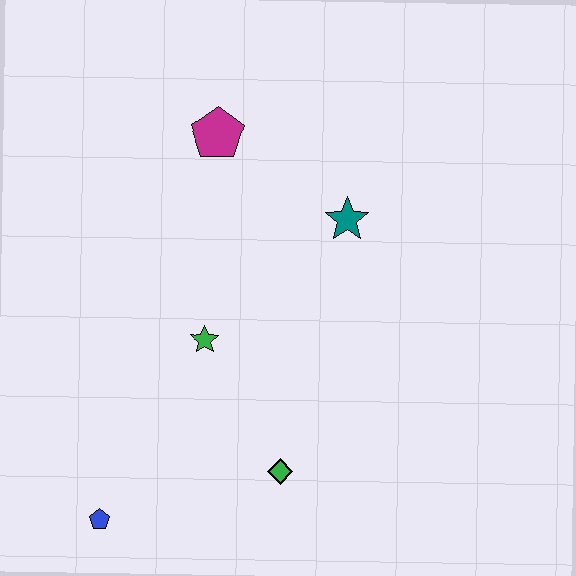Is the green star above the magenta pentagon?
No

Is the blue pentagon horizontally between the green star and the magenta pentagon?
No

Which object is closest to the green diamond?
The green star is closest to the green diamond.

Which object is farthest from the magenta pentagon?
The blue pentagon is farthest from the magenta pentagon.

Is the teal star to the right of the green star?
Yes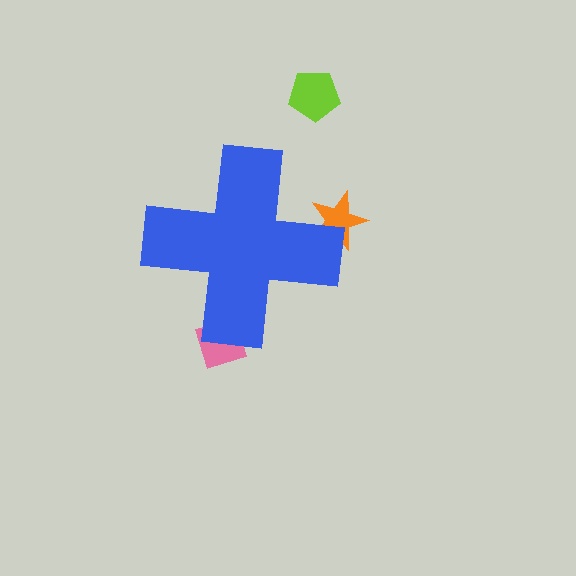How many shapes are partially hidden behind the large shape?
2 shapes are partially hidden.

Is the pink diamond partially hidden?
Yes, the pink diamond is partially hidden behind the blue cross.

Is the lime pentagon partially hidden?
No, the lime pentagon is fully visible.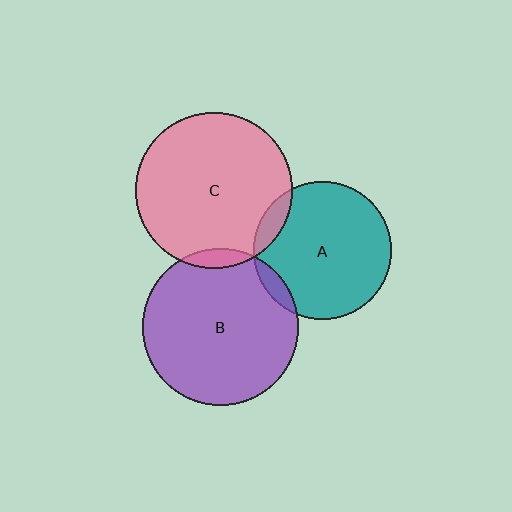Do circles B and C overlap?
Yes.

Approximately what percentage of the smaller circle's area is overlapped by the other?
Approximately 5%.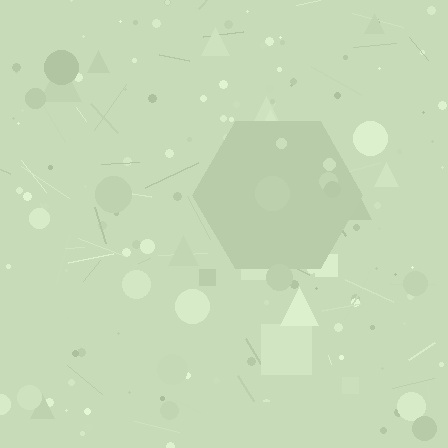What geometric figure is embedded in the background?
A hexagon is embedded in the background.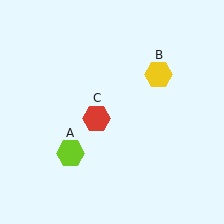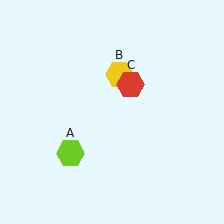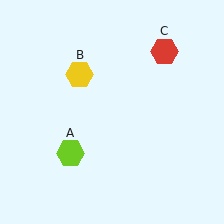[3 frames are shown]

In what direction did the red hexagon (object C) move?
The red hexagon (object C) moved up and to the right.